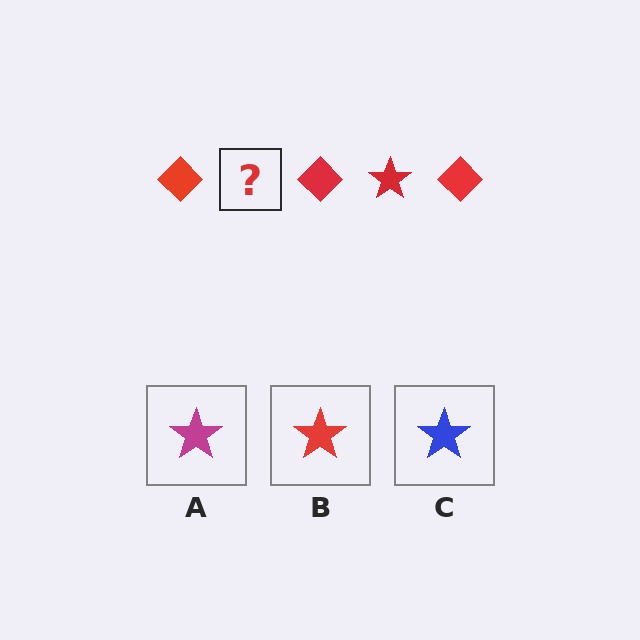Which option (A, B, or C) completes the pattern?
B.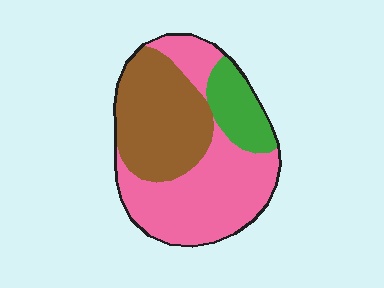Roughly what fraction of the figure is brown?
Brown covers around 35% of the figure.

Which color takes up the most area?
Pink, at roughly 50%.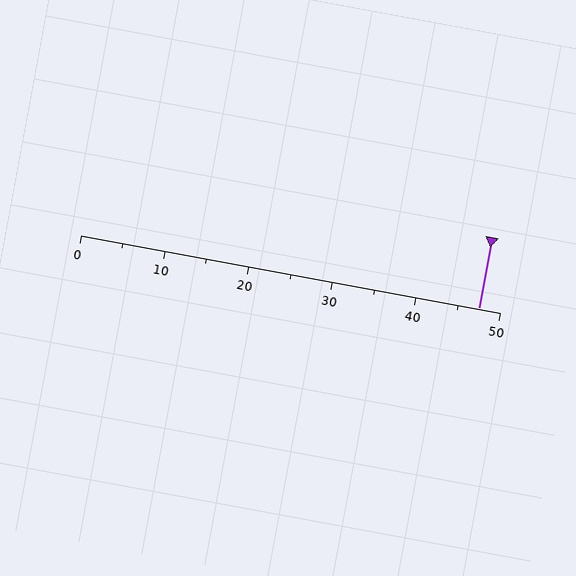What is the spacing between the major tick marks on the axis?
The major ticks are spaced 10 apart.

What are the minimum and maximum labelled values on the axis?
The axis runs from 0 to 50.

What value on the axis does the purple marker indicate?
The marker indicates approximately 47.5.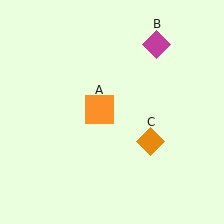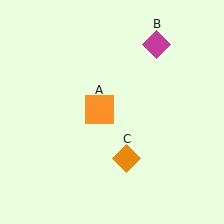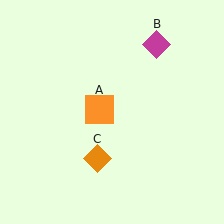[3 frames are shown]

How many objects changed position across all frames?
1 object changed position: orange diamond (object C).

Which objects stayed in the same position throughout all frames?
Orange square (object A) and magenta diamond (object B) remained stationary.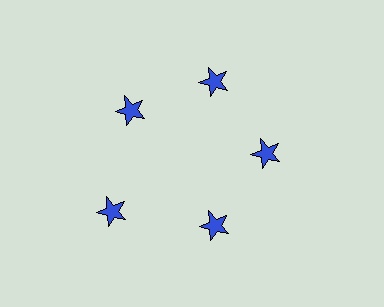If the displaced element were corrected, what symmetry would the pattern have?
It would have 5-fold rotational symmetry — the pattern would map onto itself every 72 degrees.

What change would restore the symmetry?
The symmetry would be restored by moving it inward, back onto the ring so that all 5 stars sit at equal angles and equal distance from the center.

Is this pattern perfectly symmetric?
No. The 5 blue stars are arranged in a ring, but one element near the 8 o'clock position is pushed outward from the center, breaking the 5-fold rotational symmetry.